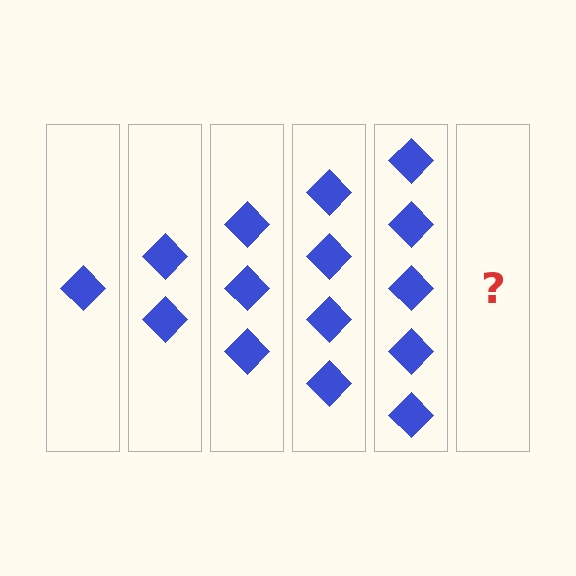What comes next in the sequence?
The next element should be 6 diamonds.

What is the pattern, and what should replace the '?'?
The pattern is that each step adds one more diamond. The '?' should be 6 diamonds.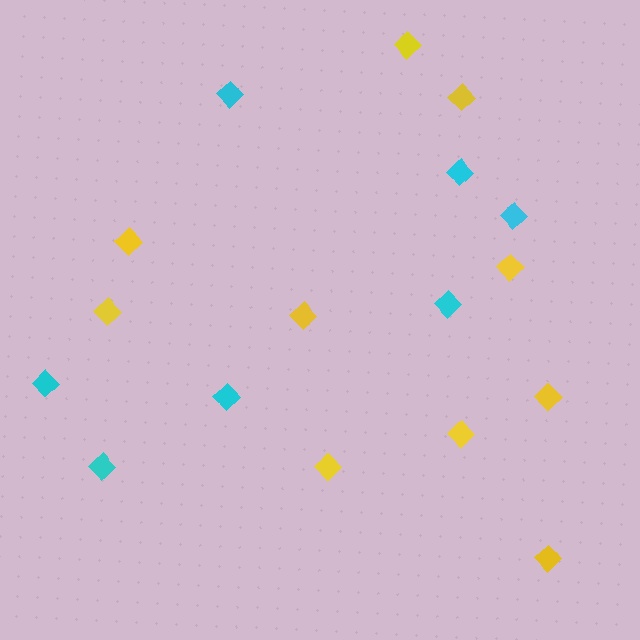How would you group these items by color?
There are 2 groups: one group of yellow diamonds (10) and one group of cyan diamonds (7).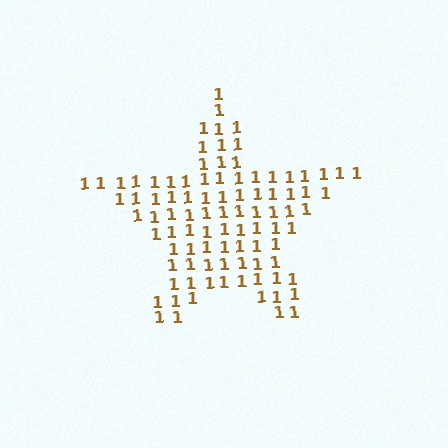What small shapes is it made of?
It is made of small digit 1's.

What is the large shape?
The large shape is a star.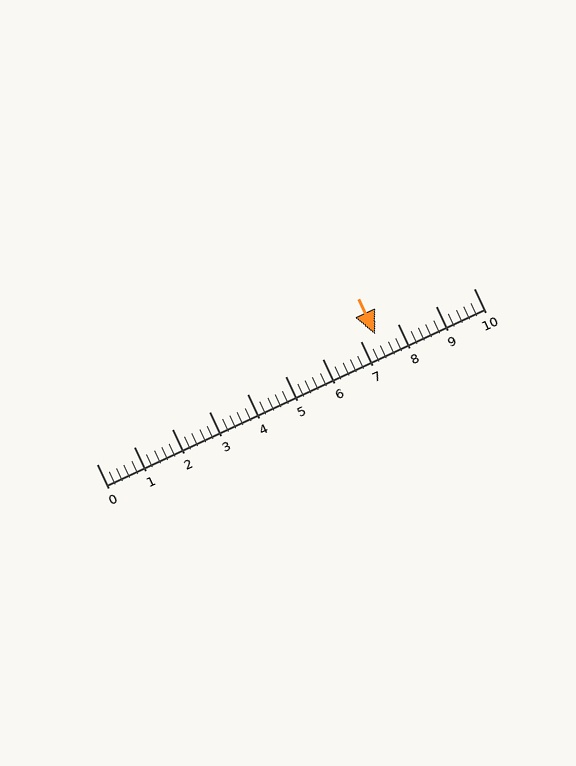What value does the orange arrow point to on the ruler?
The orange arrow points to approximately 7.4.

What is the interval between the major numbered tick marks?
The major tick marks are spaced 1 units apart.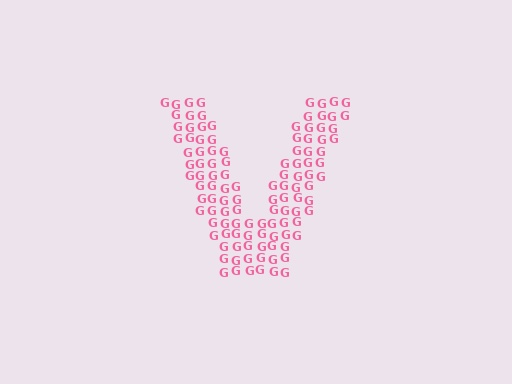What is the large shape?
The large shape is the letter V.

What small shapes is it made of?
It is made of small letter G's.